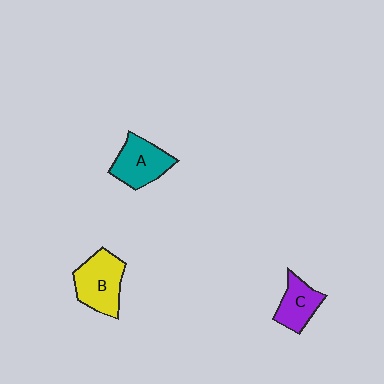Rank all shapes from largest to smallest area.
From largest to smallest: B (yellow), A (teal), C (purple).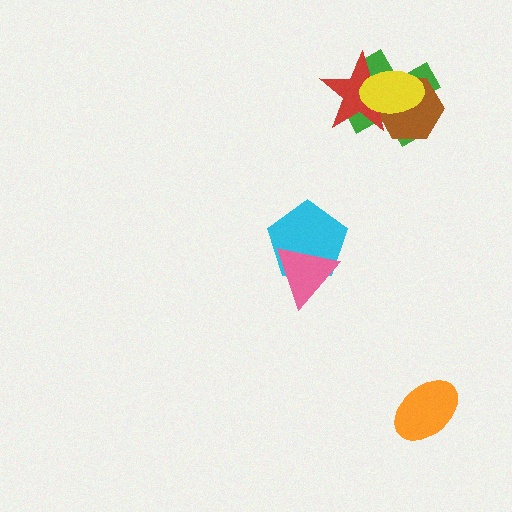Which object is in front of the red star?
The yellow ellipse is in front of the red star.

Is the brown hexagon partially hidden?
Yes, it is partially covered by another shape.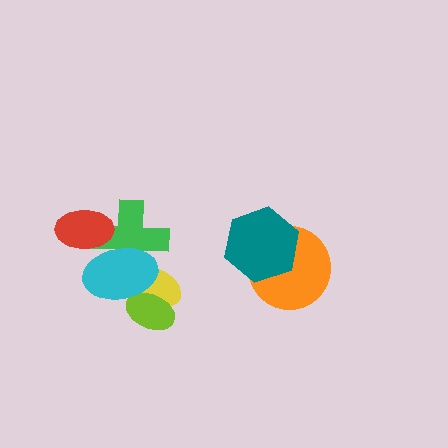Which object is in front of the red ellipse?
The cyan ellipse is in front of the red ellipse.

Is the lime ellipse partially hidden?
Yes, it is partially covered by another shape.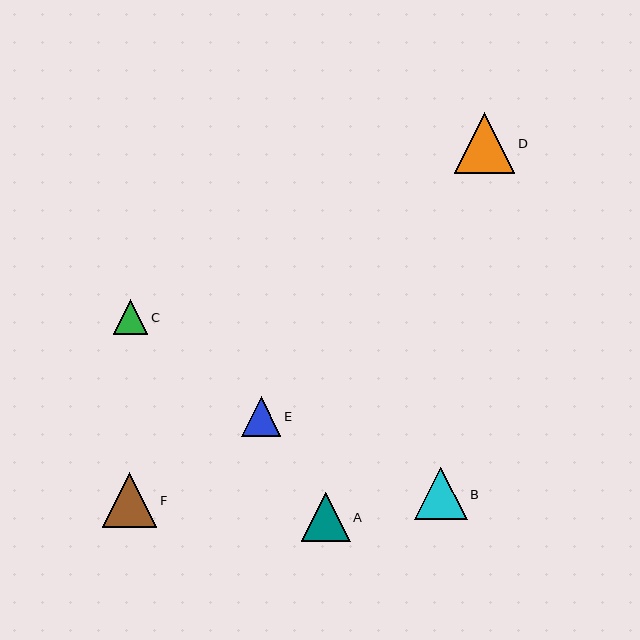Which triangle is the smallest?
Triangle C is the smallest with a size of approximately 34 pixels.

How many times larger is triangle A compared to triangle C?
Triangle A is approximately 1.4 times the size of triangle C.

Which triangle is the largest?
Triangle D is the largest with a size of approximately 60 pixels.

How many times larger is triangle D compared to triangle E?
Triangle D is approximately 1.5 times the size of triangle E.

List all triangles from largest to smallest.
From largest to smallest: D, F, B, A, E, C.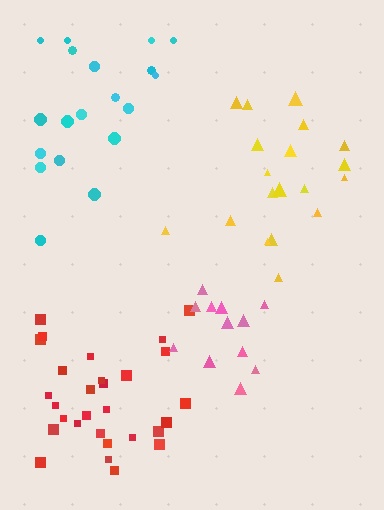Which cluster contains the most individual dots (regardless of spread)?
Red (29).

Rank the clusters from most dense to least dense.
red, pink, yellow, cyan.